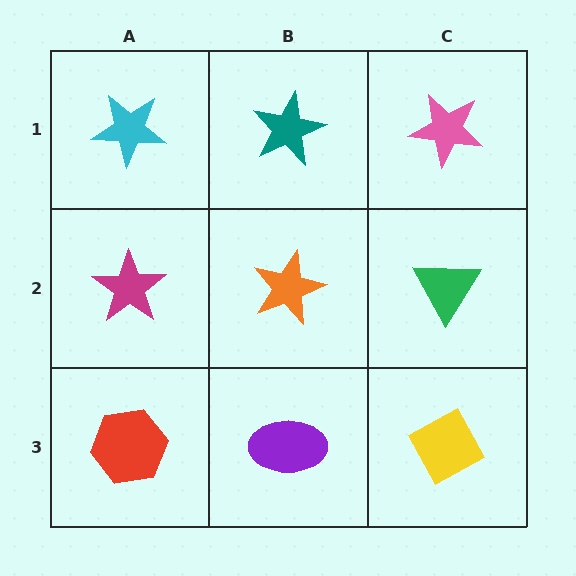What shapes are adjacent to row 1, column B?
An orange star (row 2, column B), a cyan star (row 1, column A), a pink star (row 1, column C).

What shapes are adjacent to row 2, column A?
A cyan star (row 1, column A), a red hexagon (row 3, column A), an orange star (row 2, column B).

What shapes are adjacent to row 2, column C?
A pink star (row 1, column C), a yellow diamond (row 3, column C), an orange star (row 2, column B).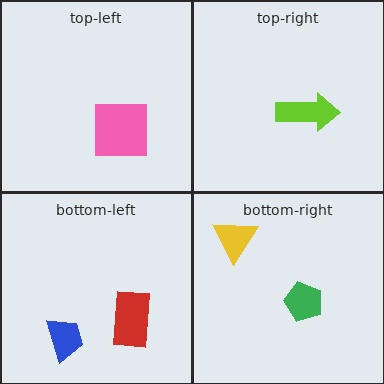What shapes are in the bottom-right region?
The green pentagon, the yellow triangle.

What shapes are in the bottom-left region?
The blue trapezoid, the red rectangle.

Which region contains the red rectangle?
The bottom-left region.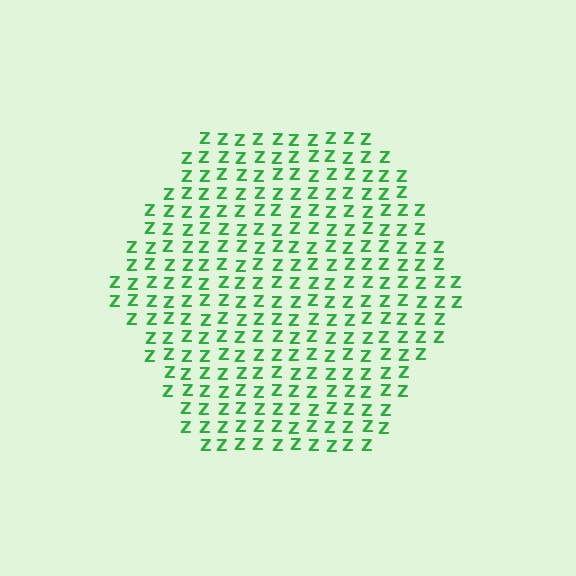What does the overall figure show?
The overall figure shows a hexagon.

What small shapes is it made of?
It is made of small letter Z's.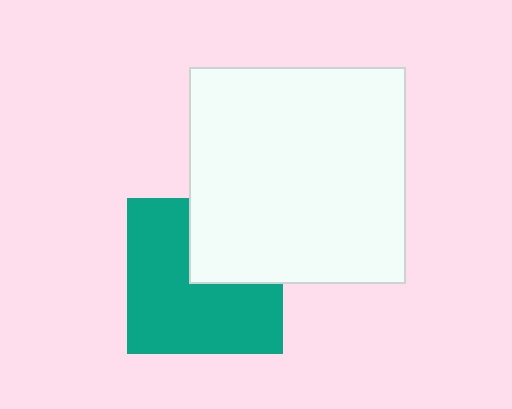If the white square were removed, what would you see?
You would see the complete teal square.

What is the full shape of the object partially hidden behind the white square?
The partially hidden object is a teal square.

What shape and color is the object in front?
The object in front is a white square.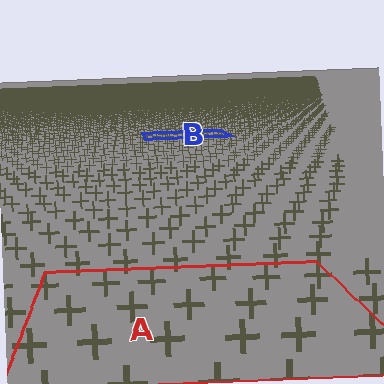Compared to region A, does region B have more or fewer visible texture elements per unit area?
Region B has more texture elements per unit area — they are packed more densely because it is farther away.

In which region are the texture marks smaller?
The texture marks are smaller in region B, because it is farther away.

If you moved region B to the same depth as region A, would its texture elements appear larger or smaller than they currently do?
They would appear larger. At a closer depth, the same texture elements are projected at a bigger on-screen size.